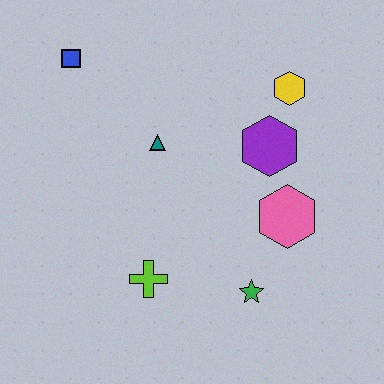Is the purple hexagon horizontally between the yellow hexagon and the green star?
Yes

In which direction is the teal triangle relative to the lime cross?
The teal triangle is above the lime cross.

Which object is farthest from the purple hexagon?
The blue square is farthest from the purple hexagon.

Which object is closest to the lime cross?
The green star is closest to the lime cross.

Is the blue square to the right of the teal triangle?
No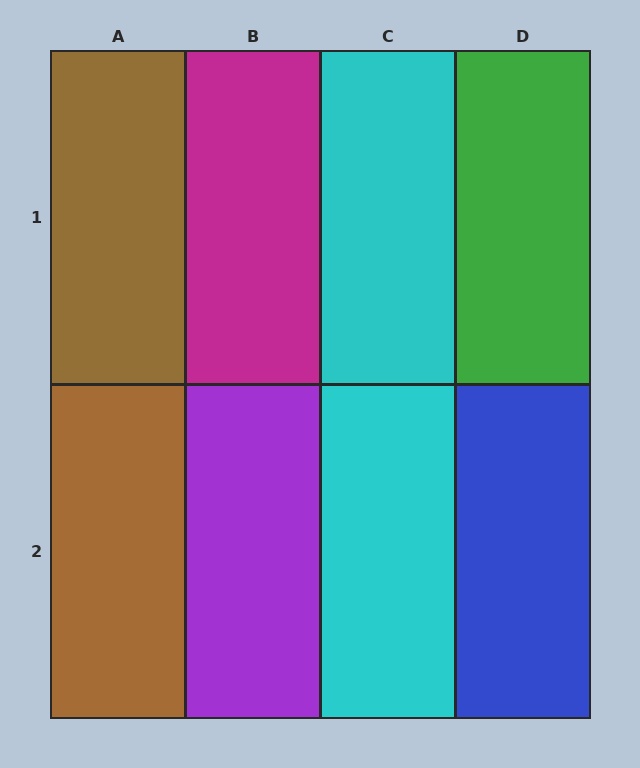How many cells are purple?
1 cell is purple.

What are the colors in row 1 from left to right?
Brown, magenta, cyan, green.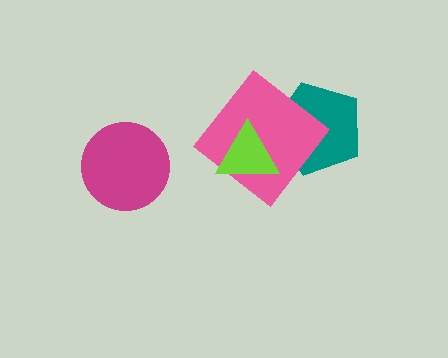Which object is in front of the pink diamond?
The lime triangle is in front of the pink diamond.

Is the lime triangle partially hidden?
No, no other shape covers it.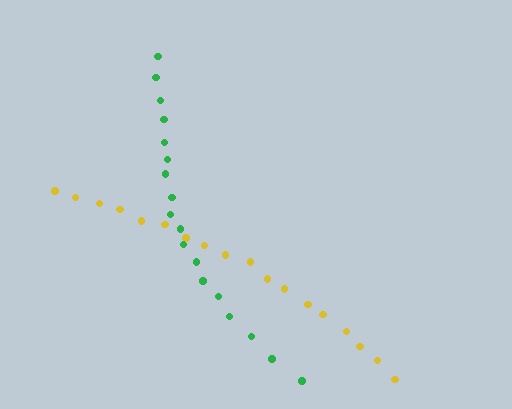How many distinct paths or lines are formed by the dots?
There are 2 distinct paths.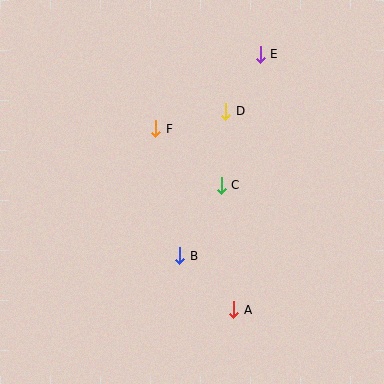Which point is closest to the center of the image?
Point C at (221, 185) is closest to the center.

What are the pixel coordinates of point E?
Point E is at (260, 54).